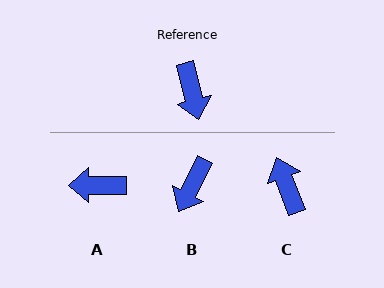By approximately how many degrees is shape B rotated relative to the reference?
Approximately 40 degrees clockwise.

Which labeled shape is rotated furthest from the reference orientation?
C, about 173 degrees away.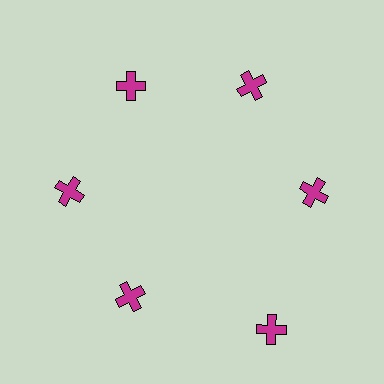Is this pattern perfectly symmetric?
No. The 6 magenta crosses are arranged in a ring, but one element near the 5 o'clock position is pushed outward from the center, breaking the 6-fold rotational symmetry.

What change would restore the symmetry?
The symmetry would be restored by moving it inward, back onto the ring so that all 6 crosses sit at equal angles and equal distance from the center.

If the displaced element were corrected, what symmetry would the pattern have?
It would have 6-fold rotational symmetry — the pattern would map onto itself every 60 degrees.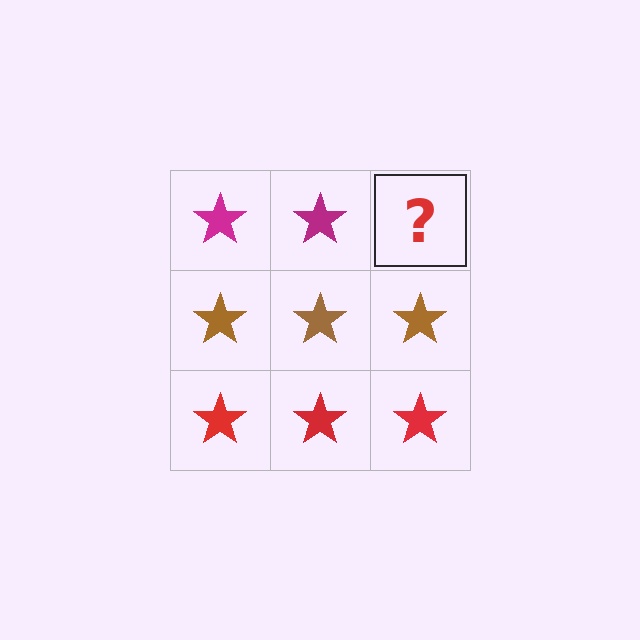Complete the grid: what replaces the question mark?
The question mark should be replaced with a magenta star.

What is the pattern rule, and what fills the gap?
The rule is that each row has a consistent color. The gap should be filled with a magenta star.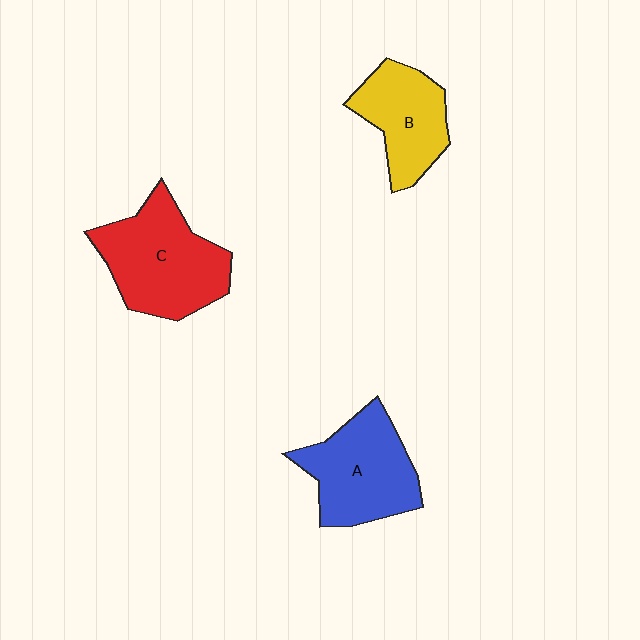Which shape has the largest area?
Shape C (red).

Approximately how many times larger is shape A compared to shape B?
Approximately 1.3 times.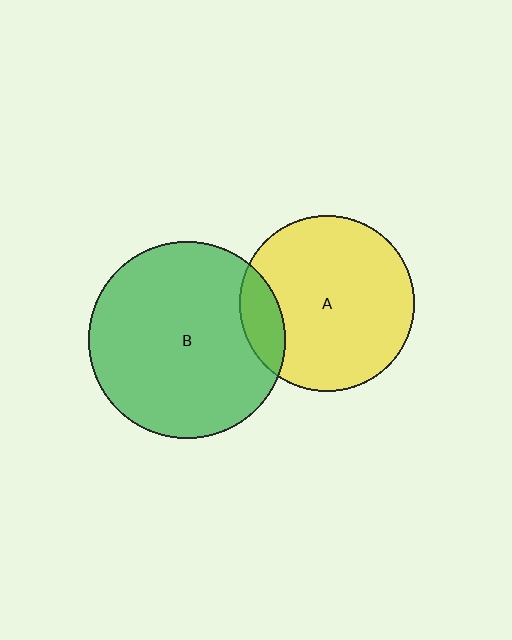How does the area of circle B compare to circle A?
Approximately 1.3 times.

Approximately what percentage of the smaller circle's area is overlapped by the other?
Approximately 15%.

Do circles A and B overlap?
Yes.